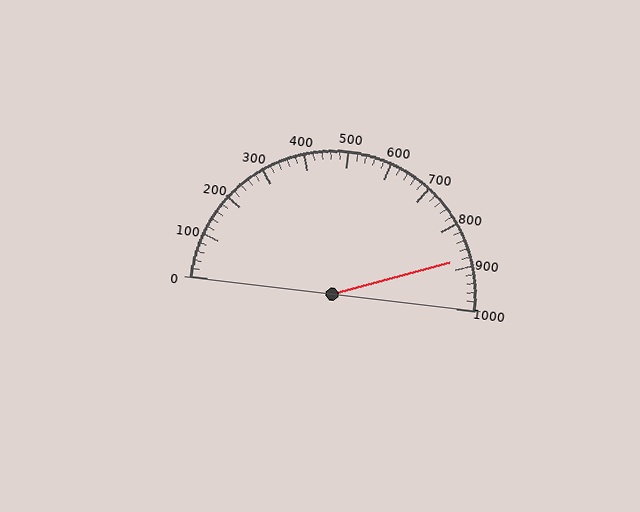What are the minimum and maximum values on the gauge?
The gauge ranges from 0 to 1000.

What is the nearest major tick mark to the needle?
The nearest major tick mark is 900.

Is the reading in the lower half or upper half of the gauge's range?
The reading is in the upper half of the range (0 to 1000).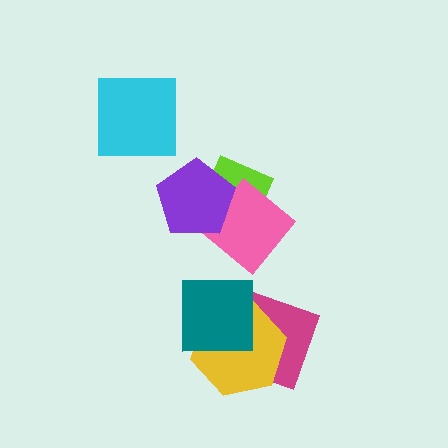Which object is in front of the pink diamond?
The purple pentagon is in front of the pink diamond.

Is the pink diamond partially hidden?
Yes, it is partially covered by another shape.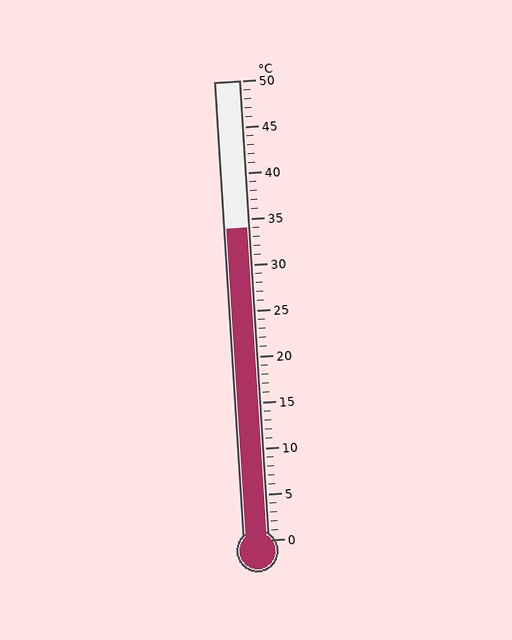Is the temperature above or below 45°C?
The temperature is below 45°C.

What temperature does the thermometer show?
The thermometer shows approximately 34°C.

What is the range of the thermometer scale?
The thermometer scale ranges from 0°C to 50°C.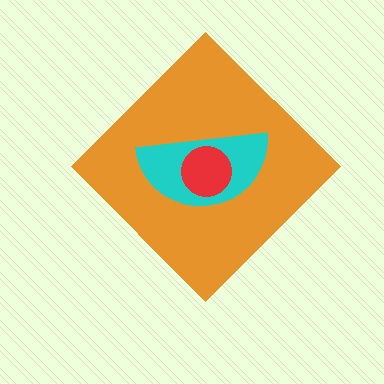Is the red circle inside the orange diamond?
Yes.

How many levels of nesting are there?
3.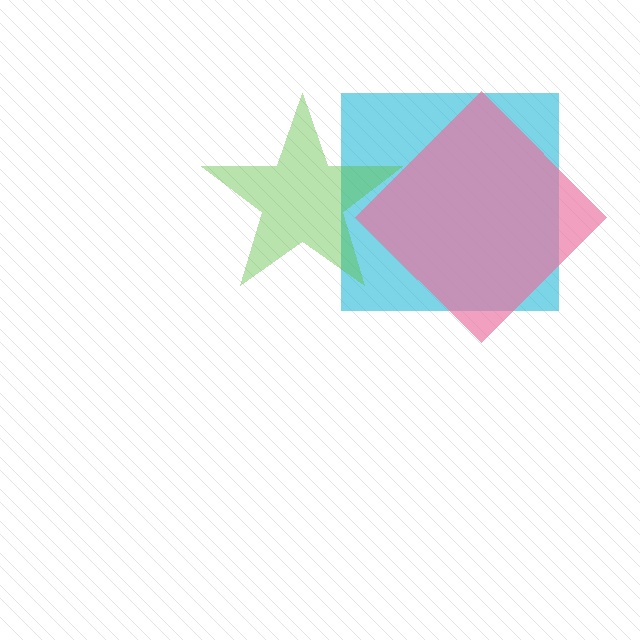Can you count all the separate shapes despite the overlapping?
Yes, there are 3 separate shapes.